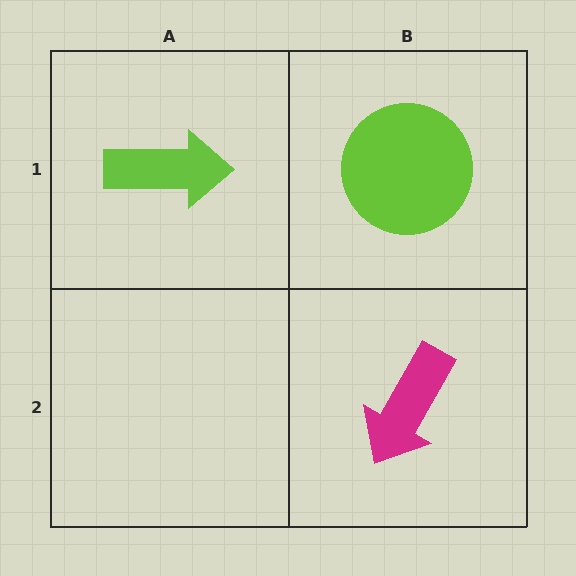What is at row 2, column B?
A magenta arrow.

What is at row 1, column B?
A lime circle.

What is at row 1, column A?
A lime arrow.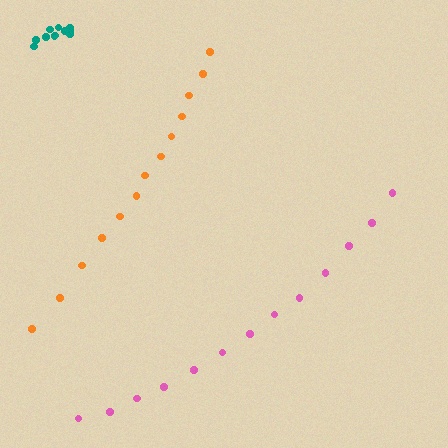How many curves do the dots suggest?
There are 3 distinct paths.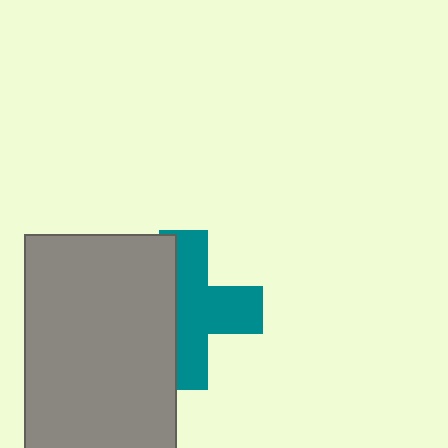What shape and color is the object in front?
The object in front is a gray rectangle.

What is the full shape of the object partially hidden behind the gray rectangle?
The partially hidden object is a teal cross.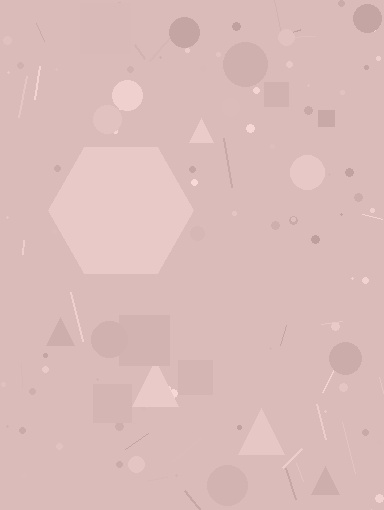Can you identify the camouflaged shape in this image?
The camouflaged shape is a hexagon.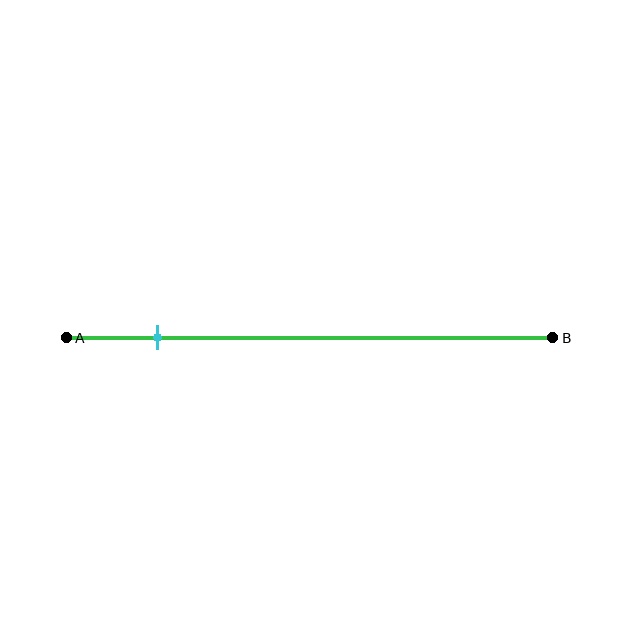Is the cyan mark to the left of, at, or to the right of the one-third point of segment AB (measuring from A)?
The cyan mark is to the left of the one-third point of segment AB.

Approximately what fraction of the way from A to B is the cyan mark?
The cyan mark is approximately 20% of the way from A to B.